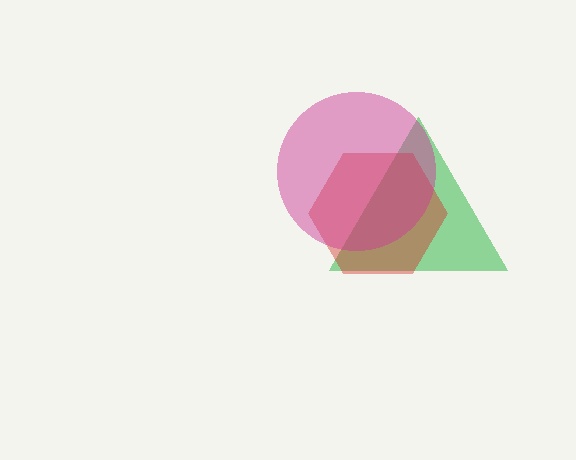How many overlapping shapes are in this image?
There are 3 overlapping shapes in the image.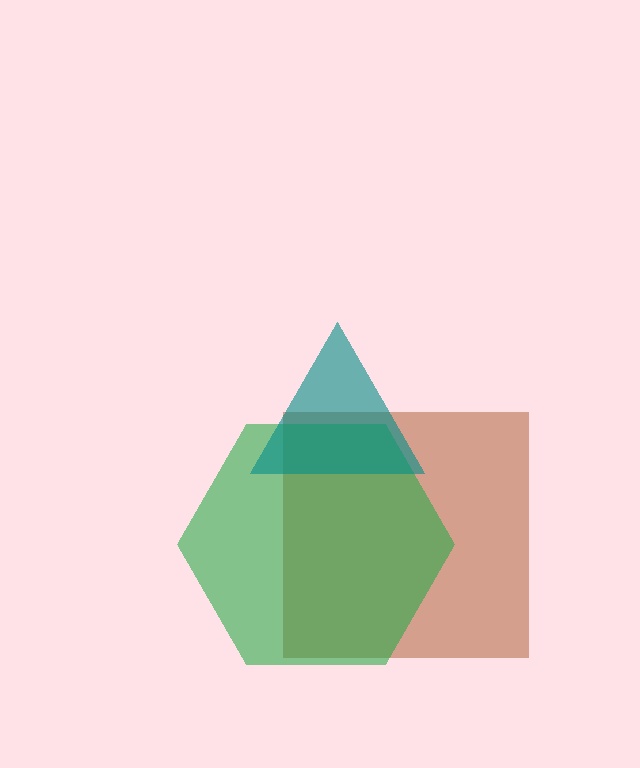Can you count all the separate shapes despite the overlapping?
Yes, there are 3 separate shapes.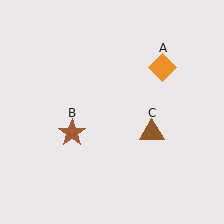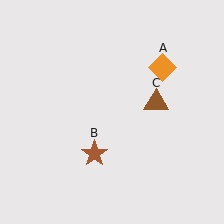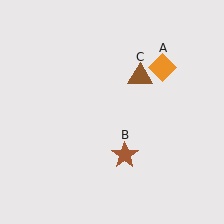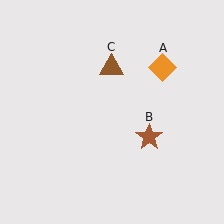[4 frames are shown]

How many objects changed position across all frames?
2 objects changed position: brown star (object B), brown triangle (object C).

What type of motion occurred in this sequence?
The brown star (object B), brown triangle (object C) rotated counterclockwise around the center of the scene.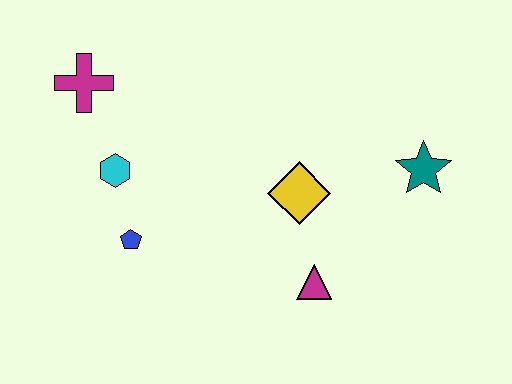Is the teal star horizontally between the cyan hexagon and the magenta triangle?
No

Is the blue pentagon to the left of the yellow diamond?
Yes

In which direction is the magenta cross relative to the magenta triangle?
The magenta cross is to the left of the magenta triangle.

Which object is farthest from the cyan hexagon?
The teal star is farthest from the cyan hexagon.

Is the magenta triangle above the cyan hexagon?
No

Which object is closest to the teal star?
The yellow diamond is closest to the teal star.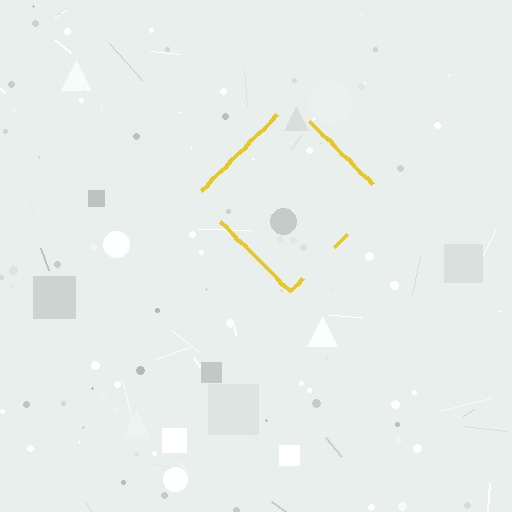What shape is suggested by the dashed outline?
The dashed outline suggests a diamond.